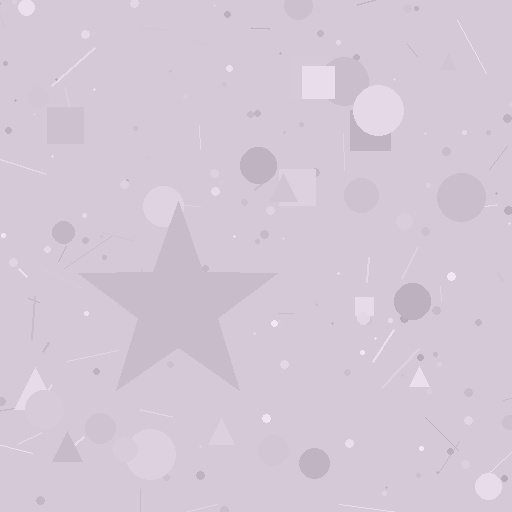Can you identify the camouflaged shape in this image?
The camouflaged shape is a star.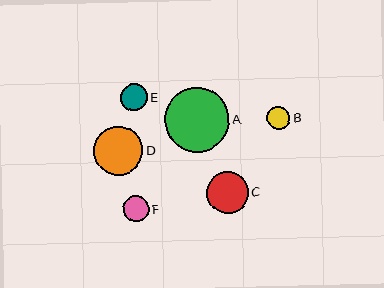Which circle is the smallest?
Circle B is the smallest with a size of approximately 23 pixels.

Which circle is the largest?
Circle A is the largest with a size of approximately 64 pixels.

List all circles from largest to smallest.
From largest to smallest: A, D, C, E, F, B.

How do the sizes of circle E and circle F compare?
Circle E and circle F are approximately the same size.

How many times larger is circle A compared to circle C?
Circle A is approximately 1.5 times the size of circle C.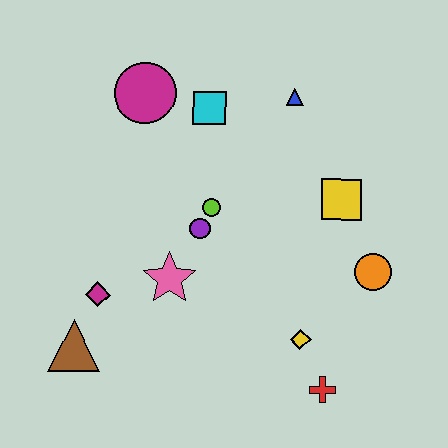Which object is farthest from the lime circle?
The red cross is farthest from the lime circle.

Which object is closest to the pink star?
The purple circle is closest to the pink star.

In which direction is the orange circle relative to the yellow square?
The orange circle is below the yellow square.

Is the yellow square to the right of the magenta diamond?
Yes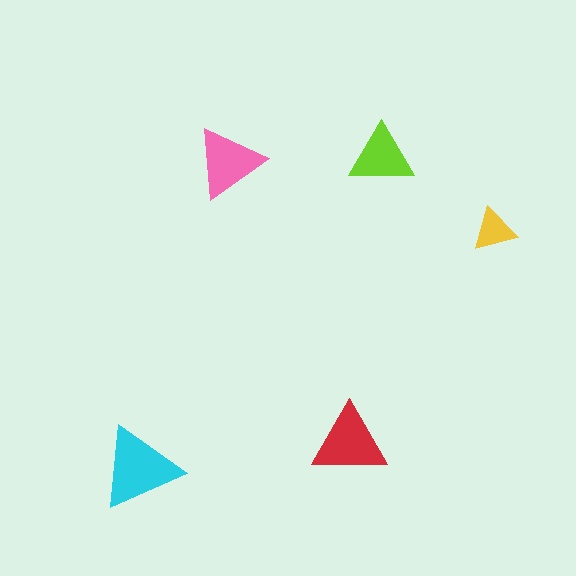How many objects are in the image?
There are 5 objects in the image.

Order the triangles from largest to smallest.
the cyan one, the red one, the pink one, the lime one, the yellow one.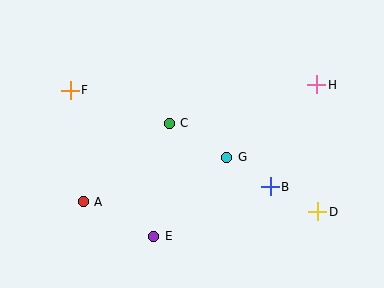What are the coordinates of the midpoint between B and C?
The midpoint between B and C is at (220, 155).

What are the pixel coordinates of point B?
Point B is at (270, 187).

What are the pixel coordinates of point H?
Point H is at (317, 85).